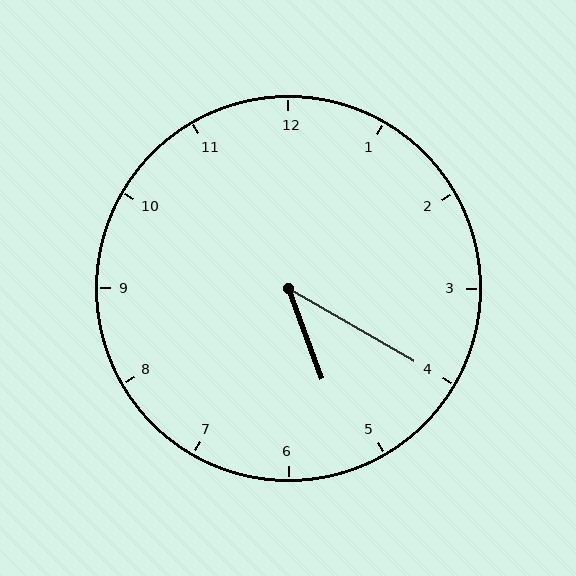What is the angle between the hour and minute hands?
Approximately 40 degrees.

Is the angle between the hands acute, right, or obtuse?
It is acute.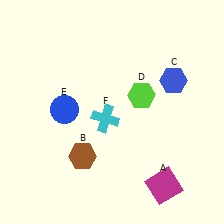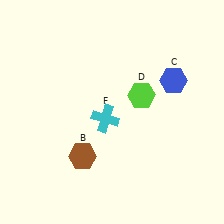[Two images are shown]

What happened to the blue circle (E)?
The blue circle (E) was removed in Image 2. It was in the top-left area of Image 1.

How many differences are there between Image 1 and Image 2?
There are 2 differences between the two images.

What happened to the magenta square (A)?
The magenta square (A) was removed in Image 2. It was in the bottom-right area of Image 1.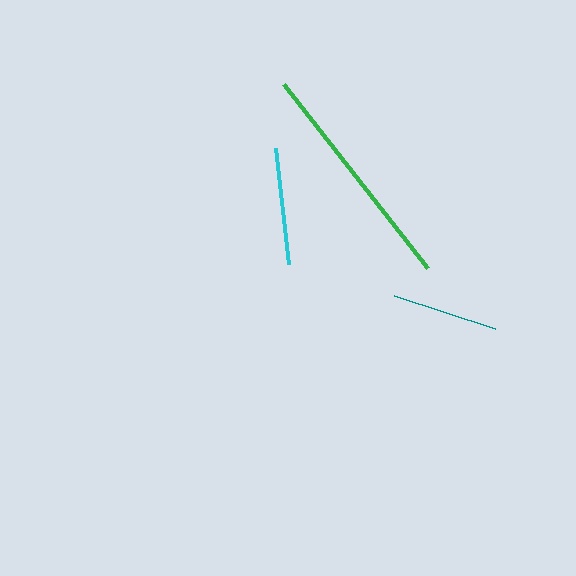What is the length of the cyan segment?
The cyan segment is approximately 117 pixels long.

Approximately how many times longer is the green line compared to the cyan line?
The green line is approximately 2.0 times the length of the cyan line.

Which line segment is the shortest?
The teal line is the shortest at approximately 106 pixels.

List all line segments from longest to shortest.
From longest to shortest: green, cyan, teal.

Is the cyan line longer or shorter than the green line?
The green line is longer than the cyan line.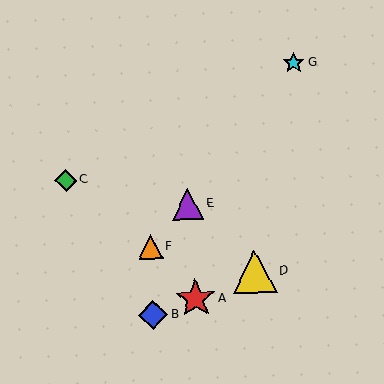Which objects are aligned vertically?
Objects B, F are aligned vertically.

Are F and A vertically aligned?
No, F is at x≈150 and A is at x≈196.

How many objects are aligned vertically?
2 objects (B, F) are aligned vertically.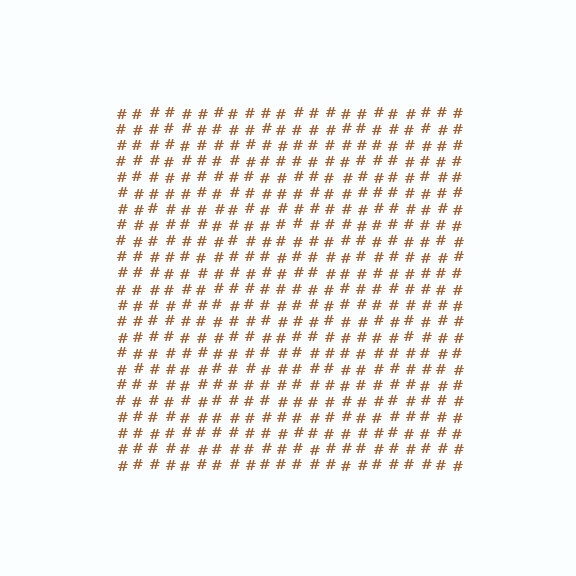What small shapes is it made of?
It is made of small hash symbols.